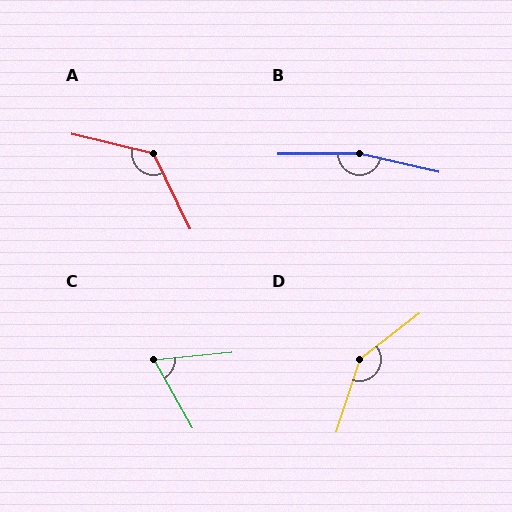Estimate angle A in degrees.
Approximately 129 degrees.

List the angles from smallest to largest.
C (66°), A (129°), D (146°), B (166°).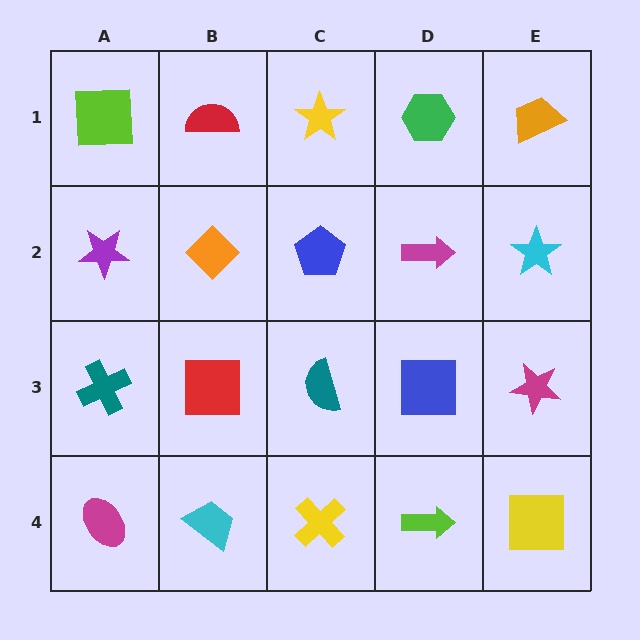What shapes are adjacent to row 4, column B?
A red square (row 3, column B), a magenta ellipse (row 4, column A), a yellow cross (row 4, column C).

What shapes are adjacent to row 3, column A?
A purple star (row 2, column A), a magenta ellipse (row 4, column A), a red square (row 3, column B).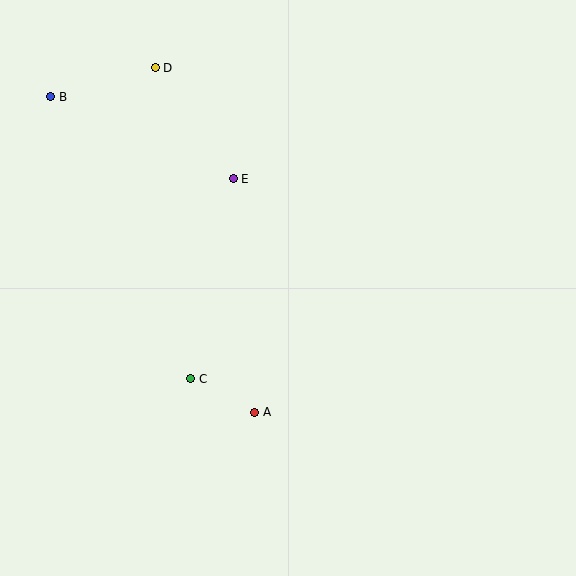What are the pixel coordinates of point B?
Point B is at (51, 97).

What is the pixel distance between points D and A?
The distance between D and A is 359 pixels.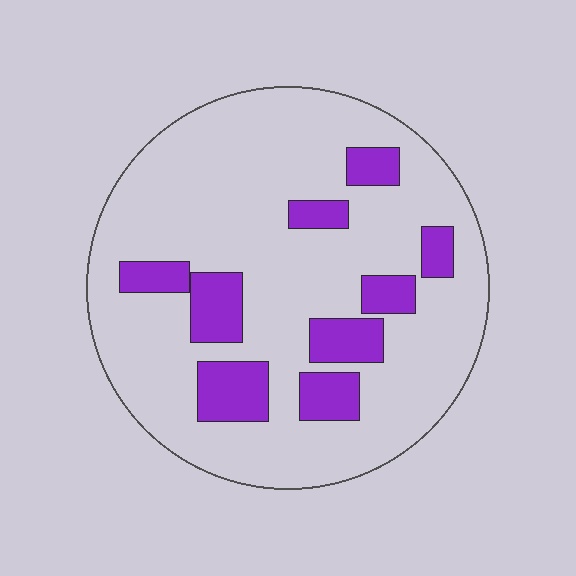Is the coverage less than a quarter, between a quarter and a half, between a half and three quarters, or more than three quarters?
Less than a quarter.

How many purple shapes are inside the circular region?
9.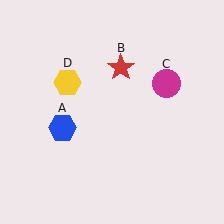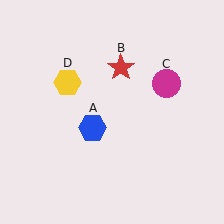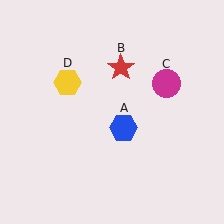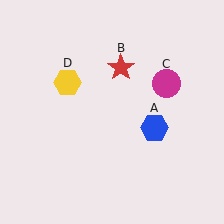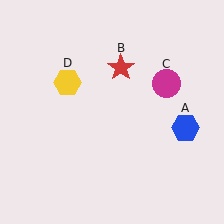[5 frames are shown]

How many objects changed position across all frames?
1 object changed position: blue hexagon (object A).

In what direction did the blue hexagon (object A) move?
The blue hexagon (object A) moved right.